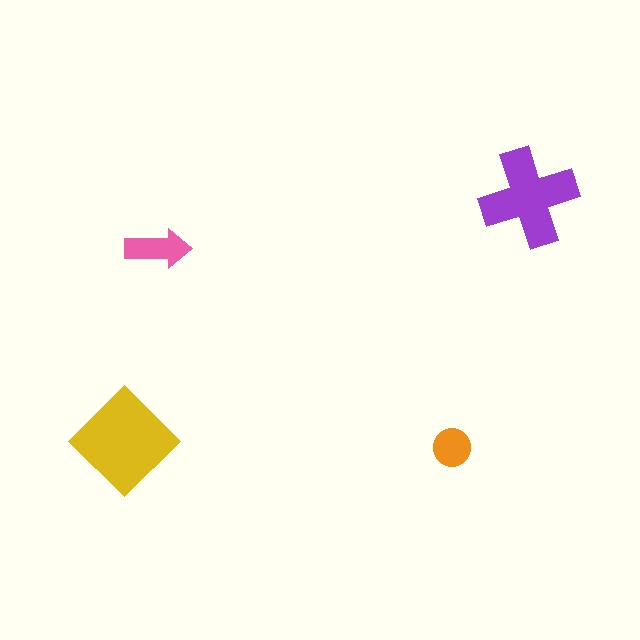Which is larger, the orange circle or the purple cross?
The purple cross.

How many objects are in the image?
There are 4 objects in the image.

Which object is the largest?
The yellow diamond.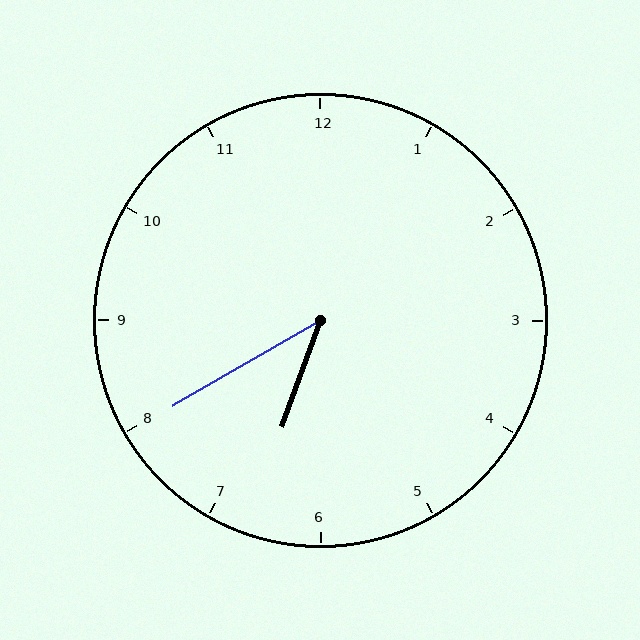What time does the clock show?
6:40.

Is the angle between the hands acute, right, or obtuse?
It is acute.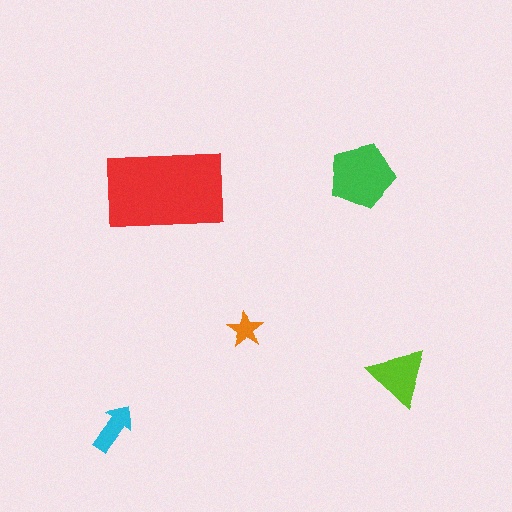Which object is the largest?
The red rectangle.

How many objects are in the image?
There are 5 objects in the image.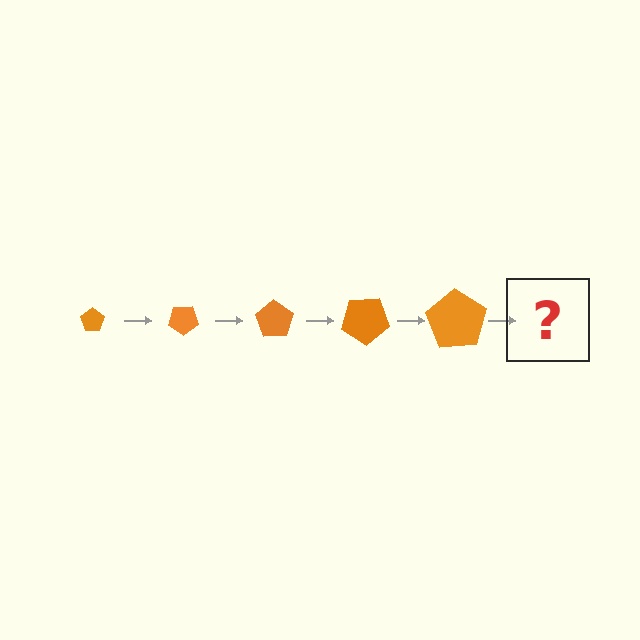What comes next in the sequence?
The next element should be a pentagon, larger than the previous one and rotated 175 degrees from the start.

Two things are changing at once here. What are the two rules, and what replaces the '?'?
The two rules are that the pentagon grows larger each step and it rotates 35 degrees each step. The '?' should be a pentagon, larger than the previous one and rotated 175 degrees from the start.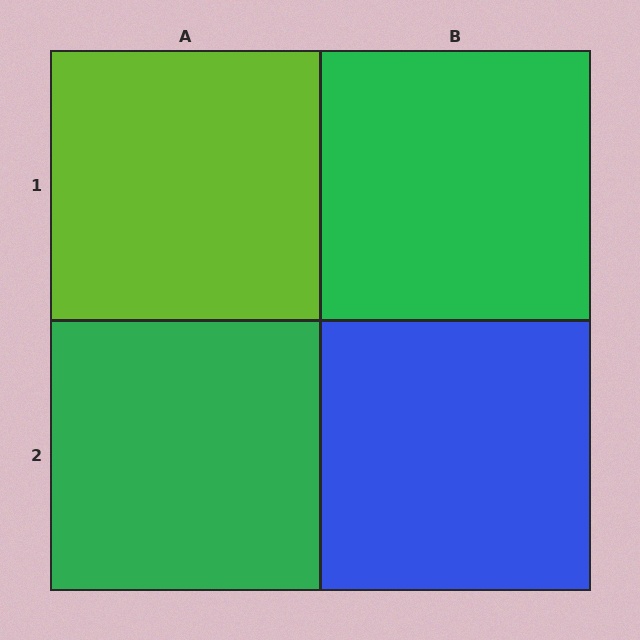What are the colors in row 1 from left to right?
Lime, green.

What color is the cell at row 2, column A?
Green.